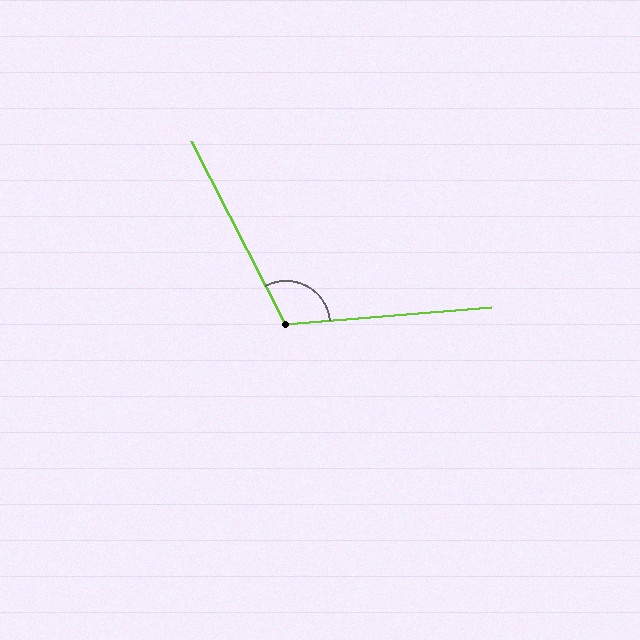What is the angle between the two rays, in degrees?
Approximately 113 degrees.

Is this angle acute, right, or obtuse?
It is obtuse.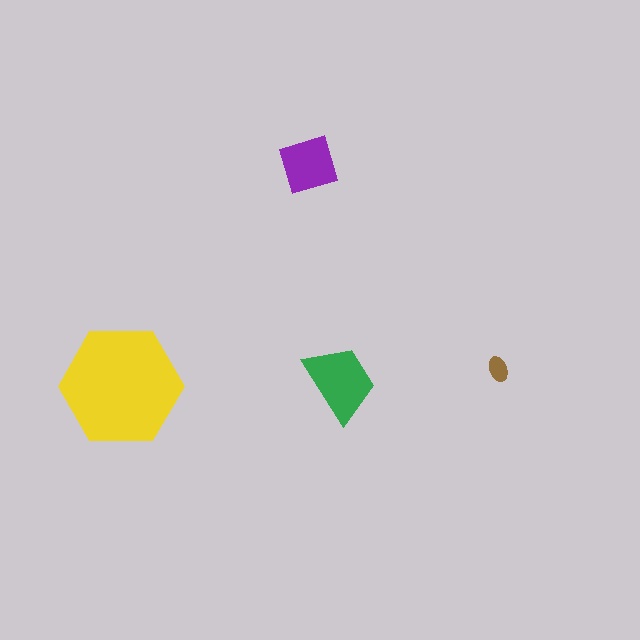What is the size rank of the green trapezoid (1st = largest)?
2nd.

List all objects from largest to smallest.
The yellow hexagon, the green trapezoid, the purple square, the brown ellipse.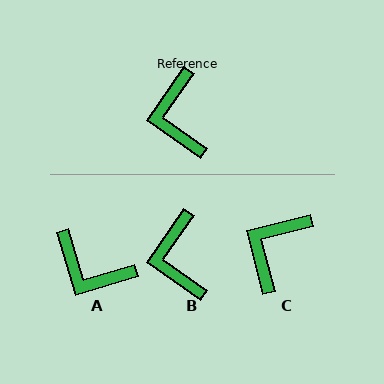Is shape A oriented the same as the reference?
No, it is off by about 51 degrees.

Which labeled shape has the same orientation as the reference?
B.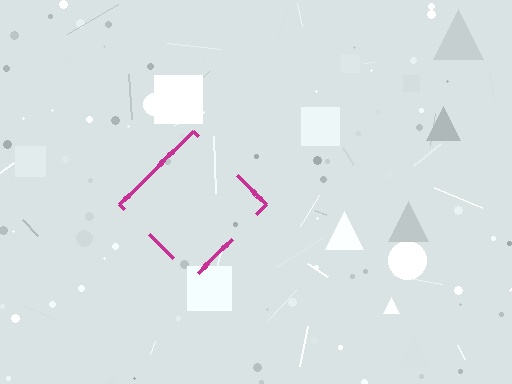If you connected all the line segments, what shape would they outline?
They would outline a diamond.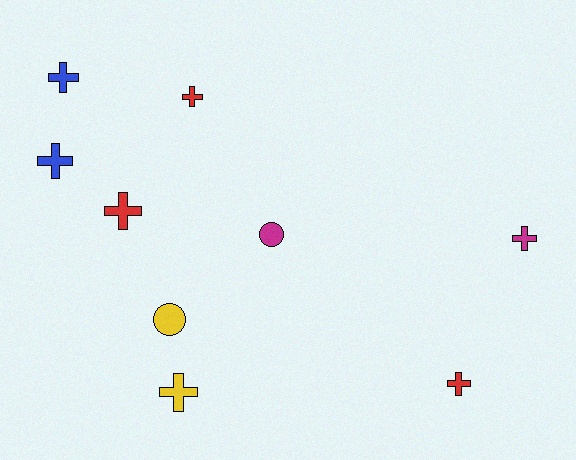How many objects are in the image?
There are 9 objects.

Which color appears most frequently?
Red, with 3 objects.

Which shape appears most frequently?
Cross, with 7 objects.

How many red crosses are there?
There are 3 red crosses.